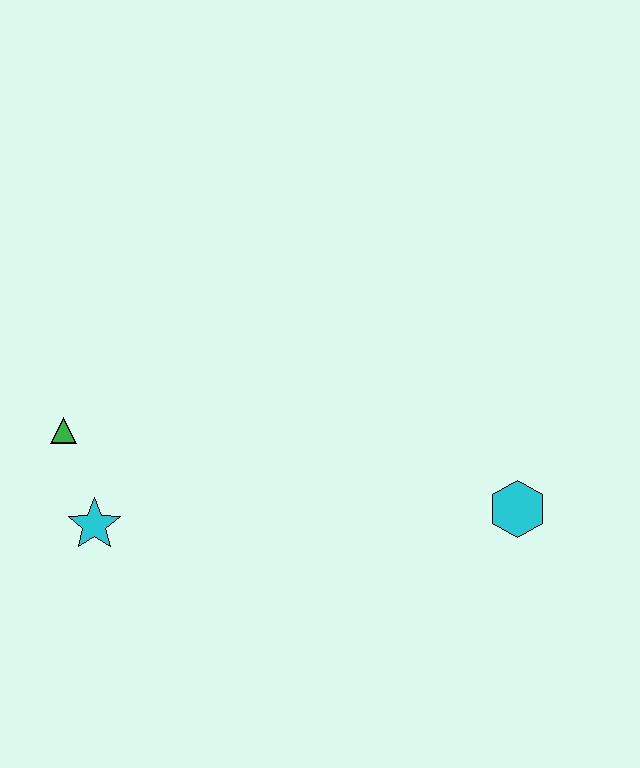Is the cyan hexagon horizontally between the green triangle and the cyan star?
No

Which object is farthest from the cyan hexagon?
The green triangle is farthest from the cyan hexagon.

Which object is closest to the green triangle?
The cyan star is closest to the green triangle.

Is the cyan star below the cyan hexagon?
Yes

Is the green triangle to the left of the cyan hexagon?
Yes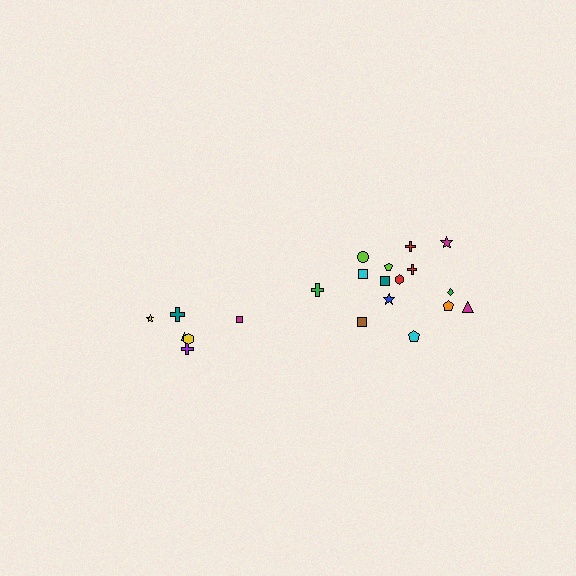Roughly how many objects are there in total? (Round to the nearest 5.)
Roughly 20 objects in total.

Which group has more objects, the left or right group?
The right group.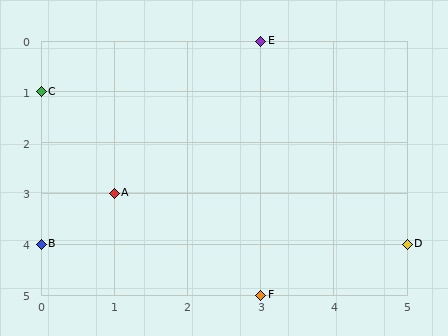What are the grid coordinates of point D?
Point D is at grid coordinates (5, 4).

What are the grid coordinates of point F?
Point F is at grid coordinates (3, 5).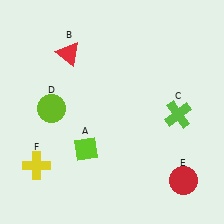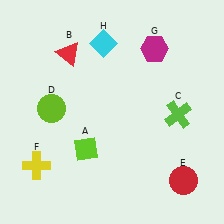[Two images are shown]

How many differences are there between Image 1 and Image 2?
There are 2 differences between the two images.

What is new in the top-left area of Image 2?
A cyan diamond (H) was added in the top-left area of Image 2.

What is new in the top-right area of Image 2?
A magenta hexagon (G) was added in the top-right area of Image 2.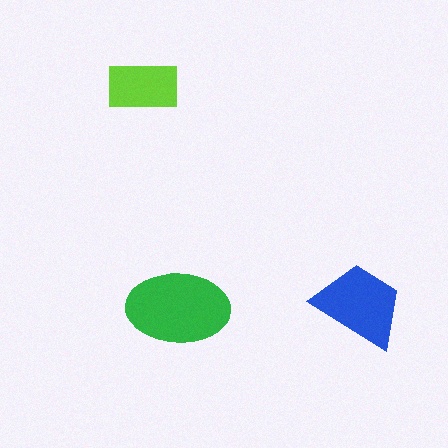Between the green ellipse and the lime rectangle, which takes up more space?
The green ellipse.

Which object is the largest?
The green ellipse.